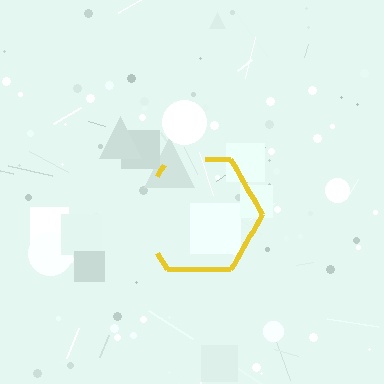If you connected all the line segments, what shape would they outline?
They would outline a hexagon.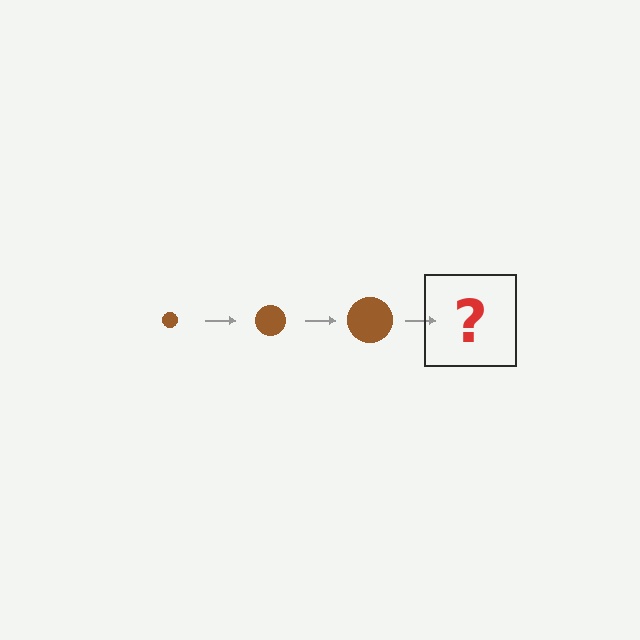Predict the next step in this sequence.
The next step is a brown circle, larger than the previous one.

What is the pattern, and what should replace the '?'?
The pattern is that the circle gets progressively larger each step. The '?' should be a brown circle, larger than the previous one.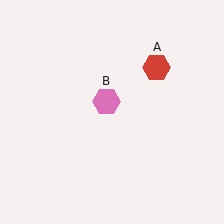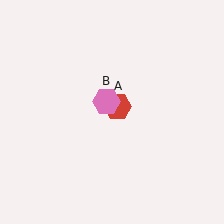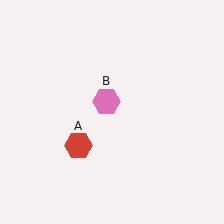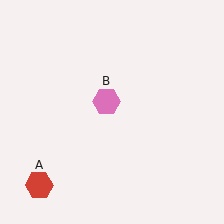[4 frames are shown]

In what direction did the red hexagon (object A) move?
The red hexagon (object A) moved down and to the left.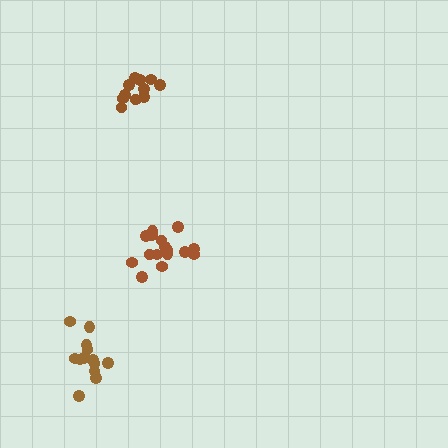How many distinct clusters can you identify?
There are 3 distinct clusters.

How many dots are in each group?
Group 1: 12 dots, Group 2: 13 dots, Group 3: 16 dots (41 total).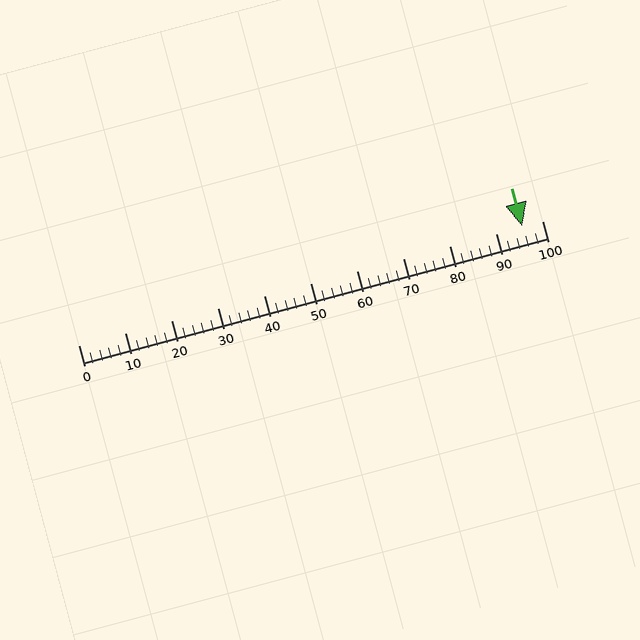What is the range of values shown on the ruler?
The ruler shows values from 0 to 100.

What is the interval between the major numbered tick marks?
The major tick marks are spaced 10 units apart.